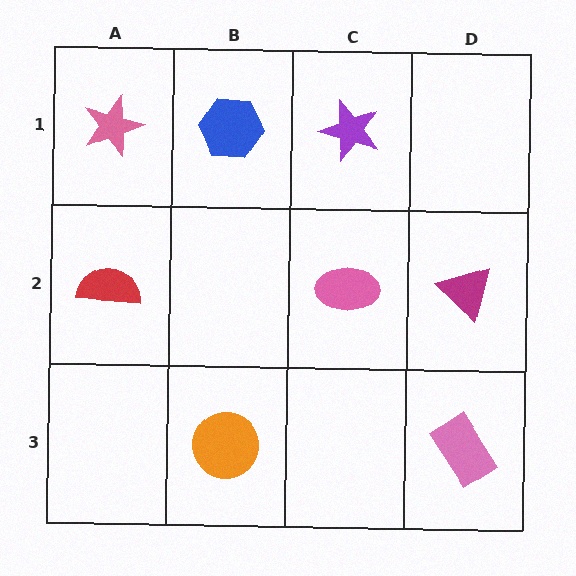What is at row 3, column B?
An orange circle.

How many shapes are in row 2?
3 shapes.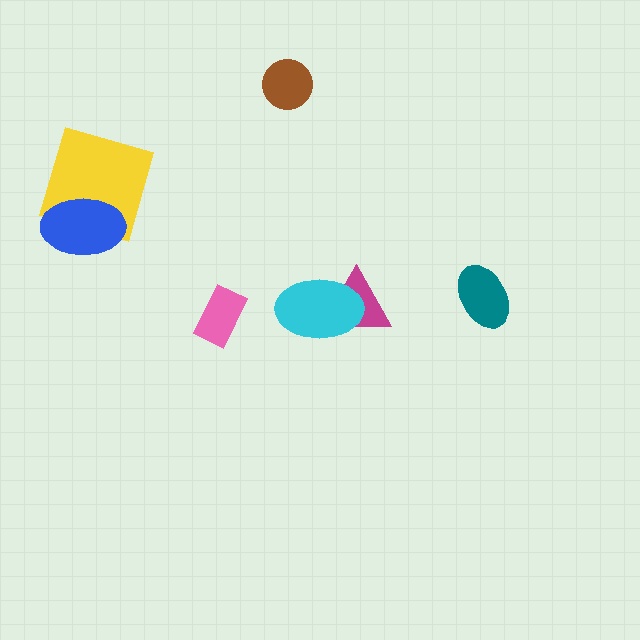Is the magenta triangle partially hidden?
Yes, it is partially covered by another shape.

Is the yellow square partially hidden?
Yes, it is partially covered by another shape.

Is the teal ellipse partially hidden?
No, no other shape covers it.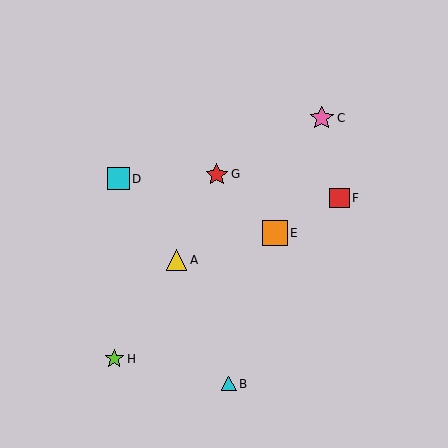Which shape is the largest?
The orange square (labeled E) is the largest.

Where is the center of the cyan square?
The center of the cyan square is at (118, 179).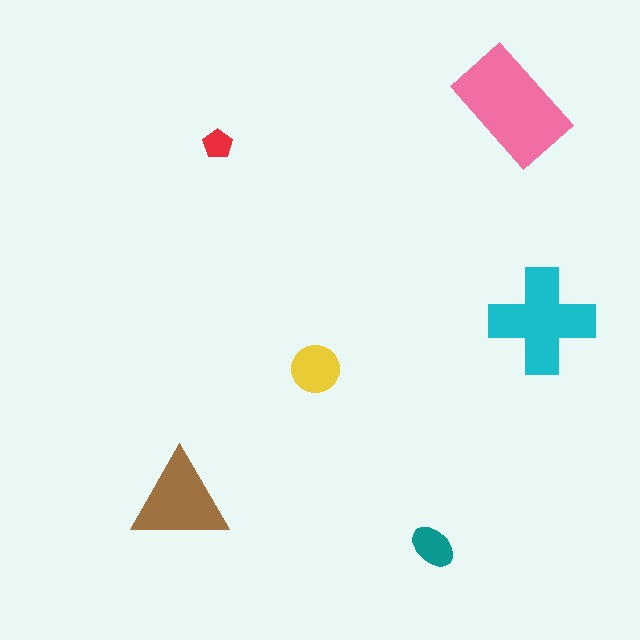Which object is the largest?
The pink rectangle.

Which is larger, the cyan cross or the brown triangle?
The cyan cross.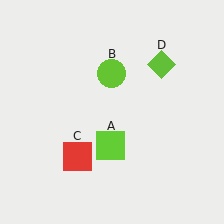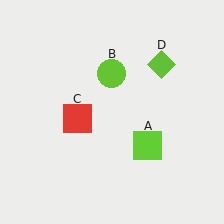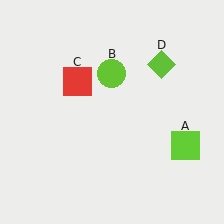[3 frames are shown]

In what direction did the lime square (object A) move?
The lime square (object A) moved right.